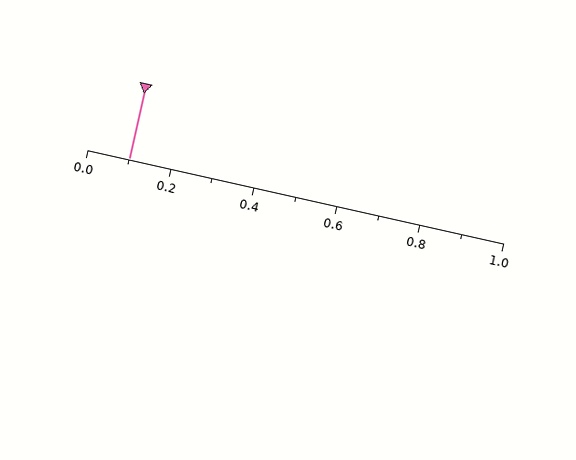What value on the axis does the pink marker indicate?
The marker indicates approximately 0.1.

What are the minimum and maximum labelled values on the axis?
The axis runs from 0.0 to 1.0.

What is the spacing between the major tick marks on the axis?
The major ticks are spaced 0.2 apart.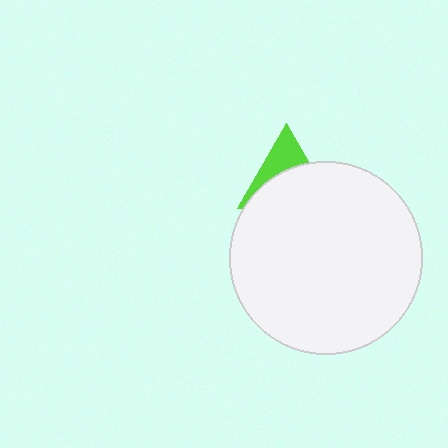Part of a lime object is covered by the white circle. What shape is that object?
It is a triangle.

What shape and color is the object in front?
The object in front is a white circle.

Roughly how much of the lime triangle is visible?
A small part of it is visible (roughly 38%).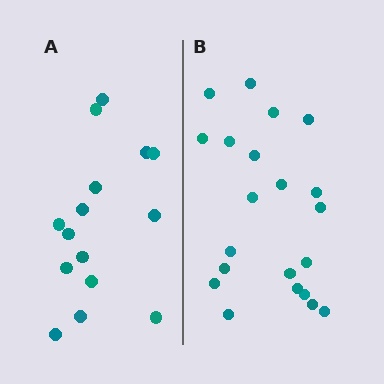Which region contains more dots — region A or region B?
Region B (the right region) has more dots.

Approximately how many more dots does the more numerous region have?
Region B has about 6 more dots than region A.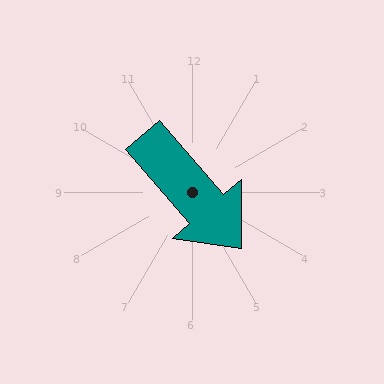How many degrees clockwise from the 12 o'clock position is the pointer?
Approximately 139 degrees.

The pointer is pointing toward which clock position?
Roughly 5 o'clock.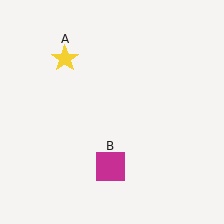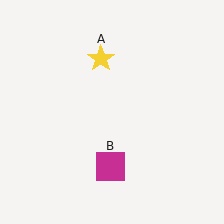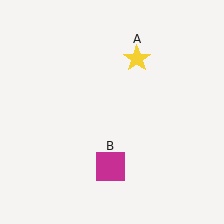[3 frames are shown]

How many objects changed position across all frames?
1 object changed position: yellow star (object A).